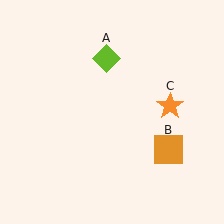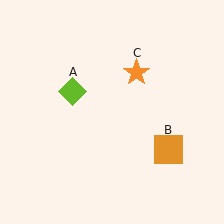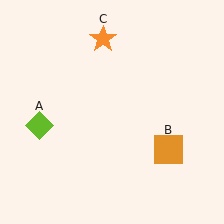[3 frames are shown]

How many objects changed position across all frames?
2 objects changed position: lime diamond (object A), orange star (object C).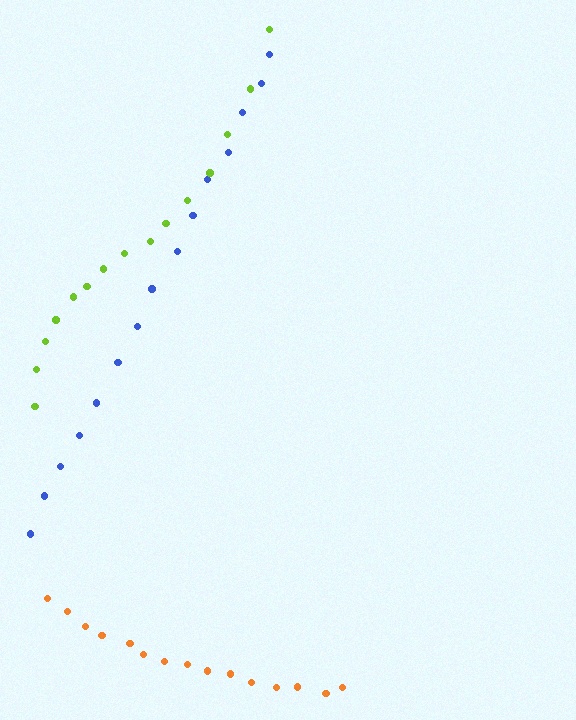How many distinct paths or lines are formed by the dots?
There are 3 distinct paths.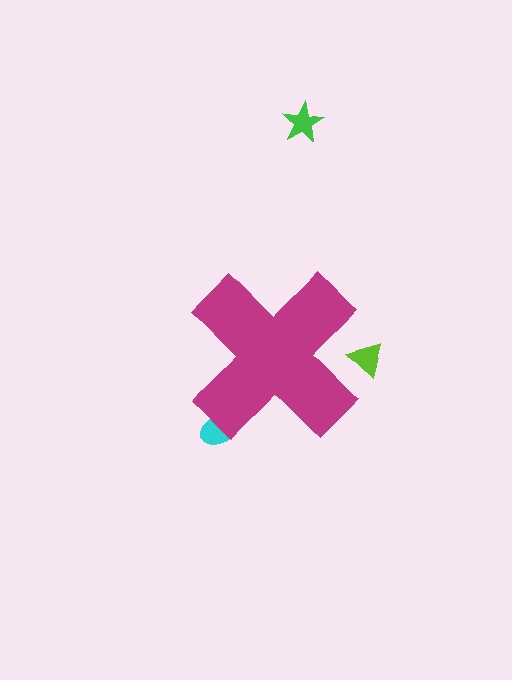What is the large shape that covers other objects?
A magenta cross.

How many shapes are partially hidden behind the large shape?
2 shapes are partially hidden.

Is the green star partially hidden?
No, the green star is fully visible.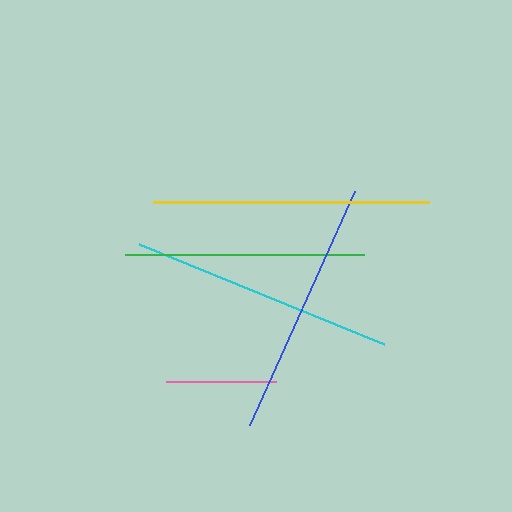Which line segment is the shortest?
The pink line is the shortest at approximately 110 pixels.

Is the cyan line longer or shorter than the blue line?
The cyan line is longer than the blue line.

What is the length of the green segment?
The green segment is approximately 239 pixels long.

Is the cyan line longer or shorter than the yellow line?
The yellow line is longer than the cyan line.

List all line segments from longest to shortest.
From longest to shortest: yellow, cyan, blue, green, pink.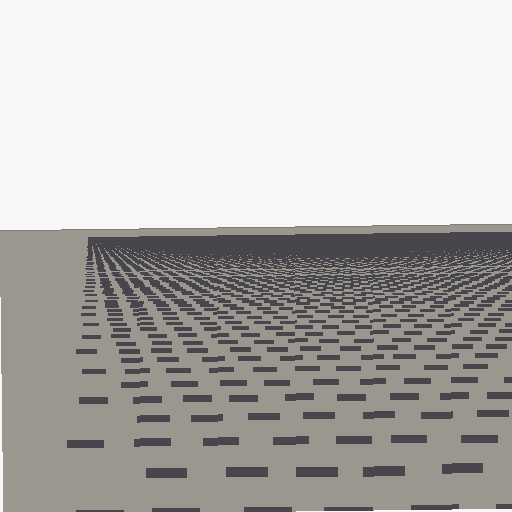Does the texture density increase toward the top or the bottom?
Density increases toward the top.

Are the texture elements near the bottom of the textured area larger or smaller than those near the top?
Larger. Near the bottom, elements are closer to the viewer and appear at a bigger on-screen size.